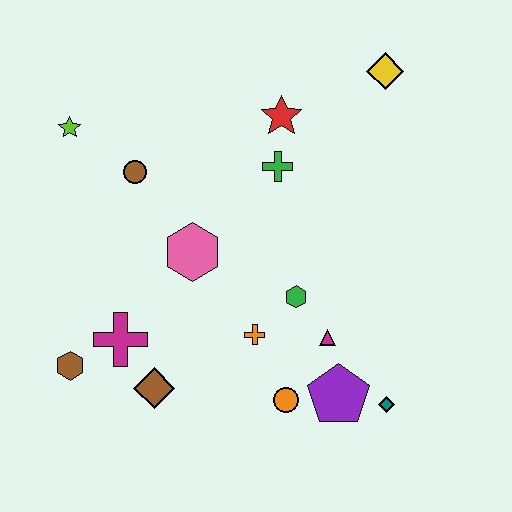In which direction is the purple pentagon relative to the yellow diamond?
The purple pentagon is below the yellow diamond.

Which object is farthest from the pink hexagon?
The yellow diamond is farthest from the pink hexagon.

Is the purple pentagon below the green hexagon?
Yes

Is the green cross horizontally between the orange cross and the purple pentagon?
Yes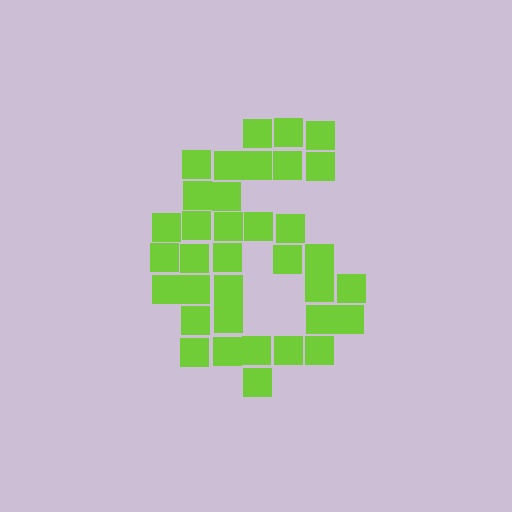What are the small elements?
The small elements are squares.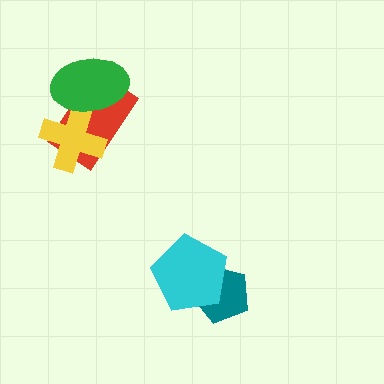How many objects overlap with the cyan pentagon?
1 object overlaps with the cyan pentagon.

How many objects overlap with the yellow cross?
2 objects overlap with the yellow cross.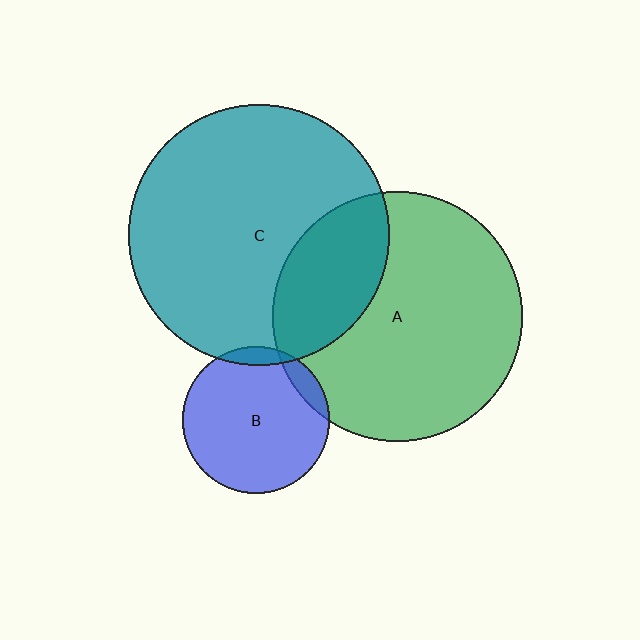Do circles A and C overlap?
Yes.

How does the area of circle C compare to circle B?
Approximately 3.2 times.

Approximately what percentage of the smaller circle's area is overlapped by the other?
Approximately 25%.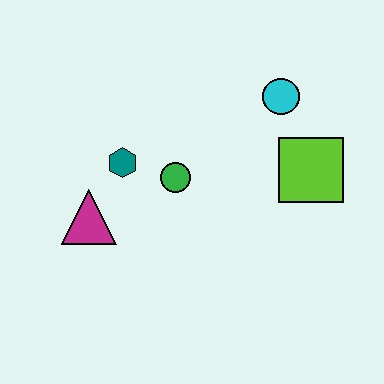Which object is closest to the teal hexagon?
The green circle is closest to the teal hexagon.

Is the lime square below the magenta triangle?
No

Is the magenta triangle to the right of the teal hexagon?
No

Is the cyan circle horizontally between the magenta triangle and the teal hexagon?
No